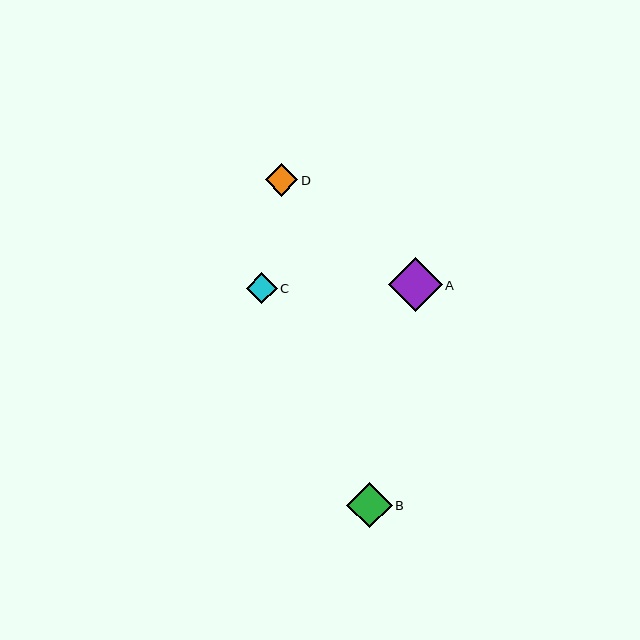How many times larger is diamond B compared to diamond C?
Diamond B is approximately 1.5 times the size of diamond C.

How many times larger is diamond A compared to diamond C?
Diamond A is approximately 1.8 times the size of diamond C.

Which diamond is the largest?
Diamond A is the largest with a size of approximately 54 pixels.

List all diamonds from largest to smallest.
From largest to smallest: A, B, D, C.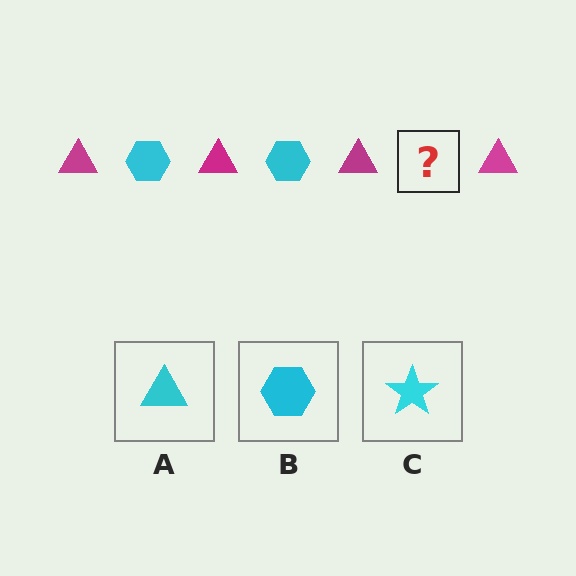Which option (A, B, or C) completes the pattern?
B.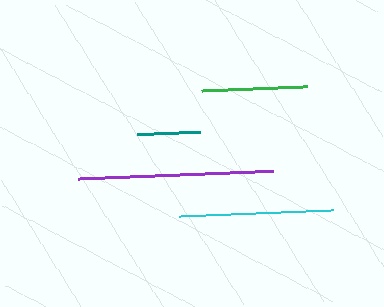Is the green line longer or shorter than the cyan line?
The cyan line is longer than the green line.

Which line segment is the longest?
The purple line is the longest at approximately 195 pixels.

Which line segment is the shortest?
The teal line is the shortest at approximately 63 pixels.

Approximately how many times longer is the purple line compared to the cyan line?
The purple line is approximately 1.3 times the length of the cyan line.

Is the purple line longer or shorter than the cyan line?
The purple line is longer than the cyan line.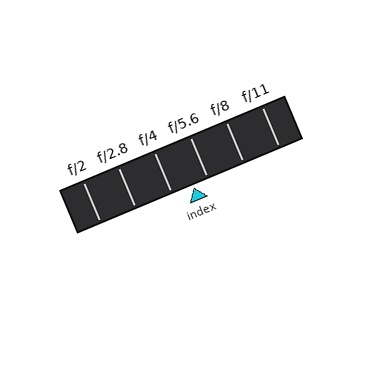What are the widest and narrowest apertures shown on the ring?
The widest aperture shown is f/2 and the narrowest is f/11.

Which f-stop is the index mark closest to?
The index mark is closest to f/5.6.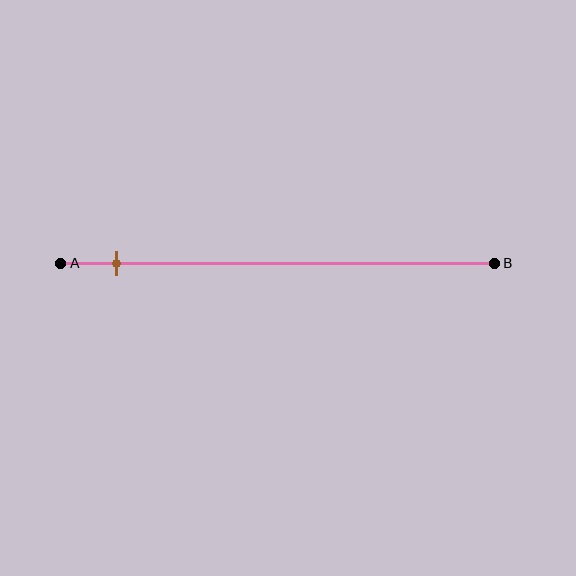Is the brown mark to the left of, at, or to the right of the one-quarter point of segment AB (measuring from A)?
The brown mark is to the left of the one-quarter point of segment AB.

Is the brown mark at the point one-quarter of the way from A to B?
No, the mark is at about 15% from A, not at the 25% one-quarter point.